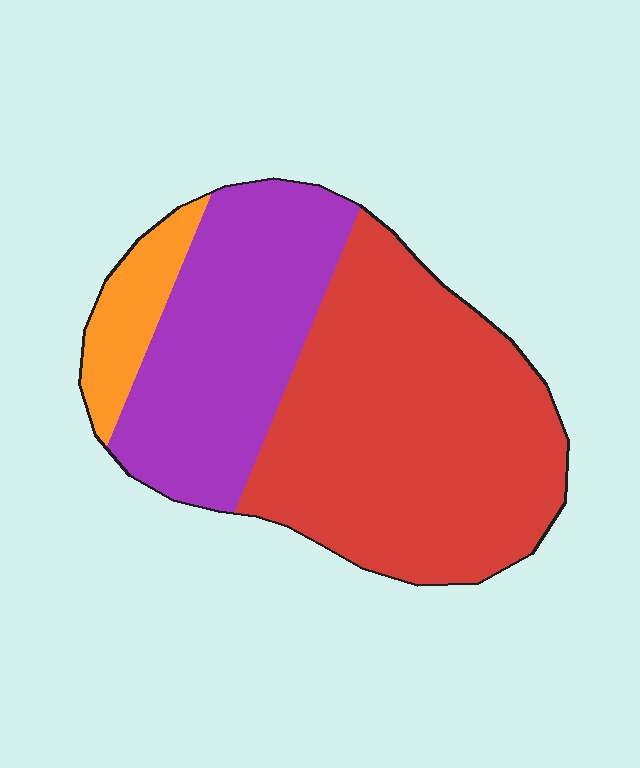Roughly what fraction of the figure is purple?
Purple takes up about one third (1/3) of the figure.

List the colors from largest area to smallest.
From largest to smallest: red, purple, orange.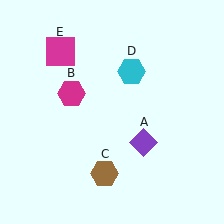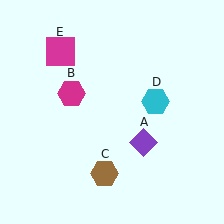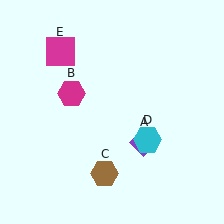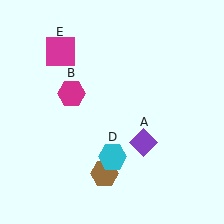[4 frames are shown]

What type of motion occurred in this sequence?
The cyan hexagon (object D) rotated clockwise around the center of the scene.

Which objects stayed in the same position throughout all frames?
Purple diamond (object A) and magenta hexagon (object B) and brown hexagon (object C) and magenta square (object E) remained stationary.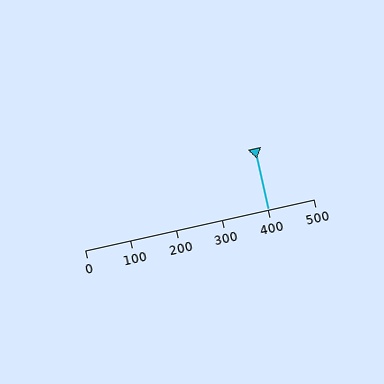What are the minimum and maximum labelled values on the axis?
The axis runs from 0 to 500.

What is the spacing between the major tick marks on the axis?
The major ticks are spaced 100 apart.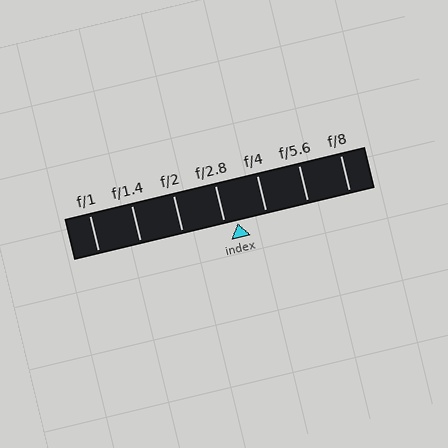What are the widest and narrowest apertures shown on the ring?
The widest aperture shown is f/1 and the narrowest is f/8.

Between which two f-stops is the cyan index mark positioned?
The index mark is between f/2.8 and f/4.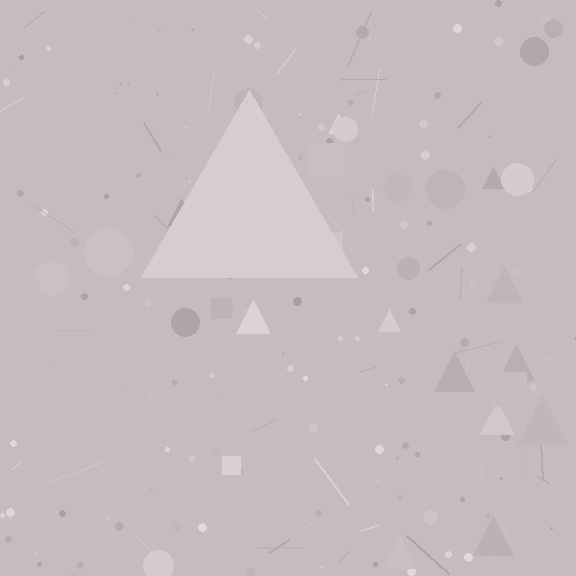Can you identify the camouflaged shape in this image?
The camouflaged shape is a triangle.